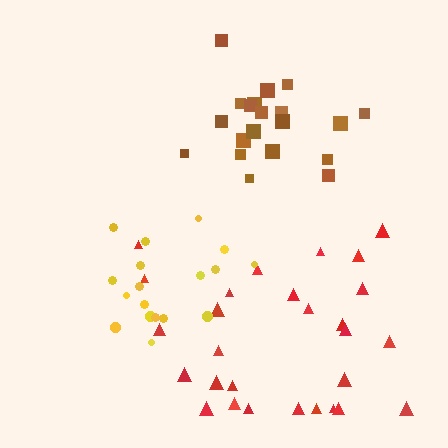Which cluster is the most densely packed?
Brown.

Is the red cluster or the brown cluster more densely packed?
Brown.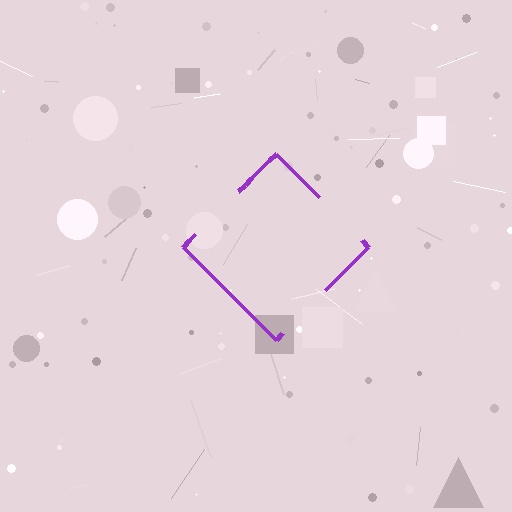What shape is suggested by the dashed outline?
The dashed outline suggests a diamond.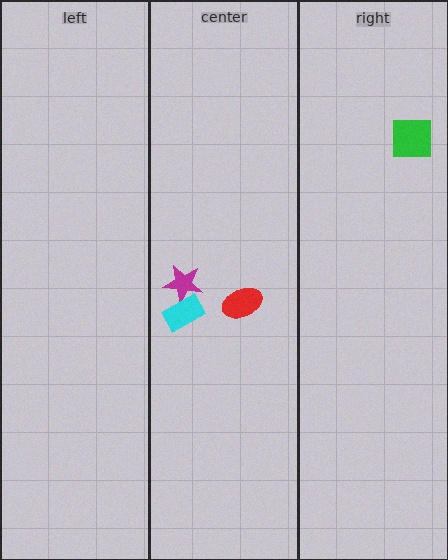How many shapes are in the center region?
3.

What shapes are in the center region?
The magenta star, the cyan rectangle, the red ellipse.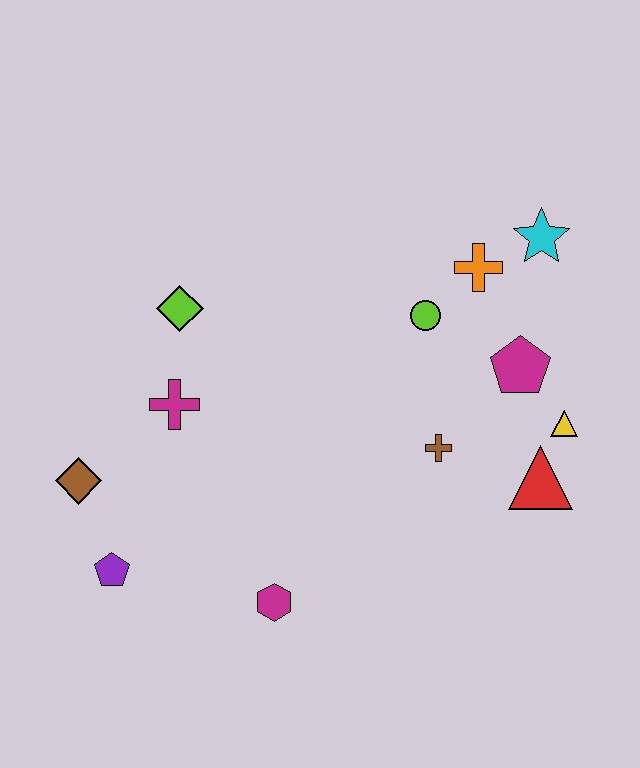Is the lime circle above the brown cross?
Yes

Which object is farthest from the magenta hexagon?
The cyan star is farthest from the magenta hexagon.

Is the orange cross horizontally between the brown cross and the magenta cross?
No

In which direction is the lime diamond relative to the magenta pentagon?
The lime diamond is to the left of the magenta pentagon.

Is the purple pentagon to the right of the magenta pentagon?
No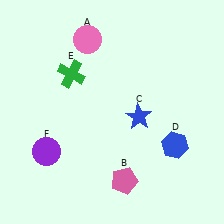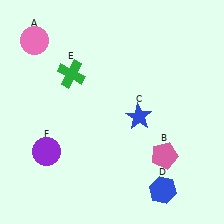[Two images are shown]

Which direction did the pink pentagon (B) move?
The pink pentagon (B) moved right.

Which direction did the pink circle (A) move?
The pink circle (A) moved left.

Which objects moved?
The objects that moved are: the pink circle (A), the pink pentagon (B), the blue hexagon (D).